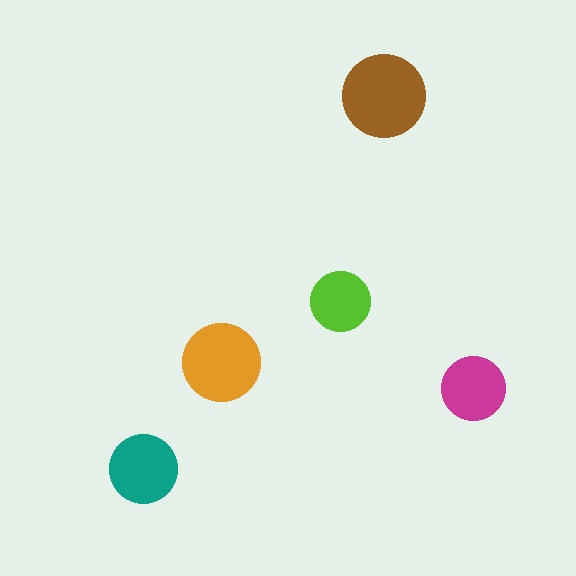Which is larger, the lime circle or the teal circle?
The teal one.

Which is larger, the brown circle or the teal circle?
The brown one.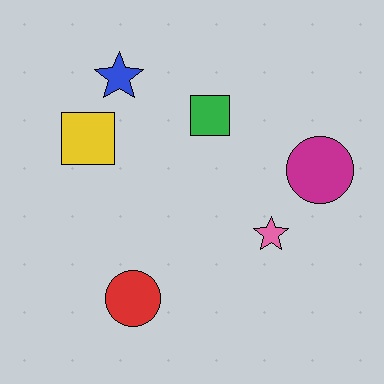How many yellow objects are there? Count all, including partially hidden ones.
There is 1 yellow object.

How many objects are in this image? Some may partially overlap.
There are 6 objects.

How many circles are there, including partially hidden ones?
There are 2 circles.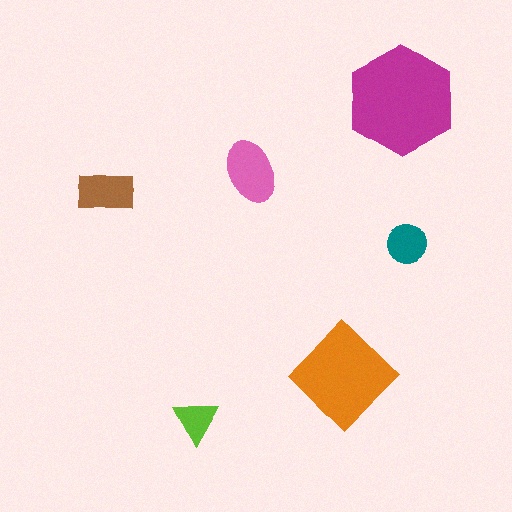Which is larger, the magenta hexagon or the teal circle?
The magenta hexagon.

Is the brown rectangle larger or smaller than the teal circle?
Larger.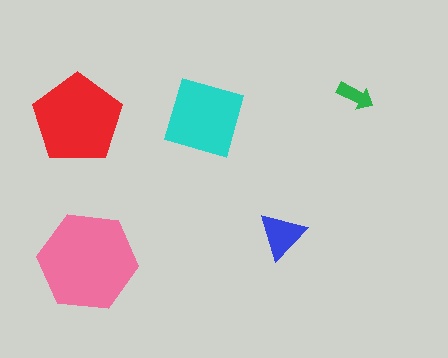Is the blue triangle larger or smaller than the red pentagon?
Smaller.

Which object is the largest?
The pink hexagon.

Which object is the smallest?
The green arrow.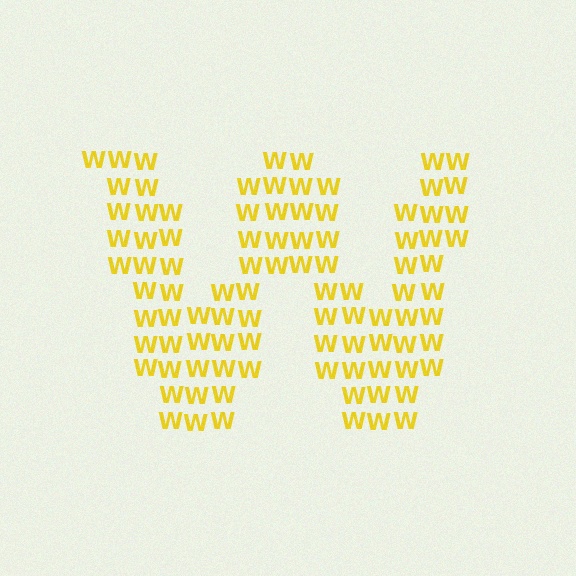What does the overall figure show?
The overall figure shows the letter W.